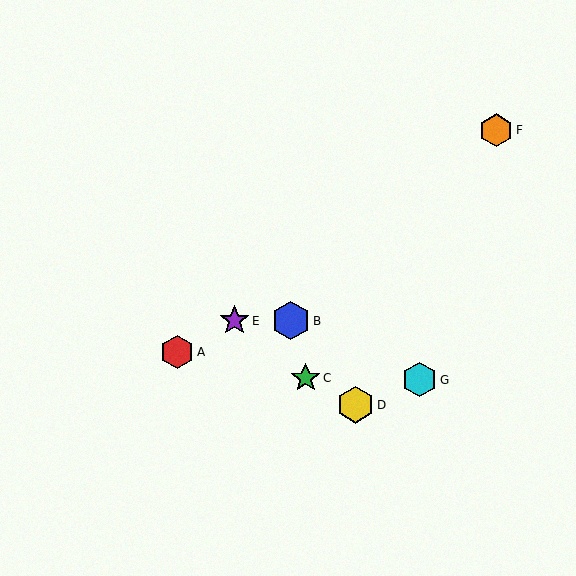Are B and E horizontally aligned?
Yes, both are at y≈321.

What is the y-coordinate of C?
Object C is at y≈378.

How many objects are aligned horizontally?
2 objects (B, E) are aligned horizontally.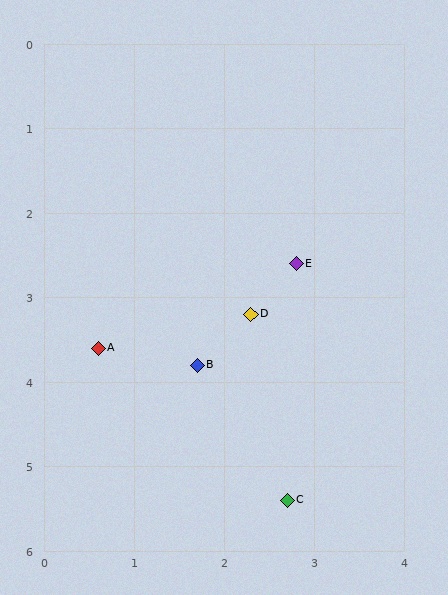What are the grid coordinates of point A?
Point A is at approximately (0.6, 3.6).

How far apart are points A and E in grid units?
Points A and E are about 2.4 grid units apart.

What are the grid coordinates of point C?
Point C is at approximately (2.7, 5.4).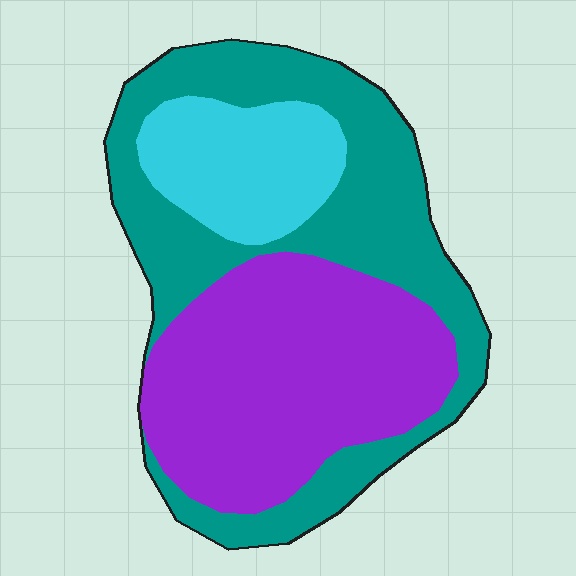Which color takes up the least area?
Cyan, at roughly 15%.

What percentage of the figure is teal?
Teal takes up about two fifths (2/5) of the figure.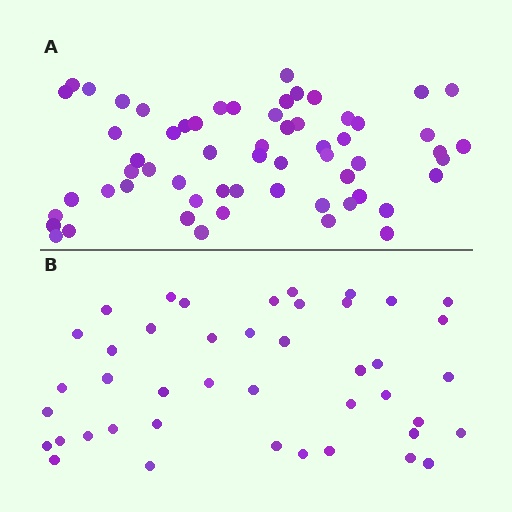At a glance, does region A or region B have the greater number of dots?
Region A (the top region) has more dots.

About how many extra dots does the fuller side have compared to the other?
Region A has approximately 15 more dots than region B.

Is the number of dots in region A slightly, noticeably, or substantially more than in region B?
Region A has noticeably more, but not dramatically so. The ratio is roughly 1.4 to 1.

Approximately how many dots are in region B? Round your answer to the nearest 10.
About 40 dots. (The exact count is 43, which rounds to 40.)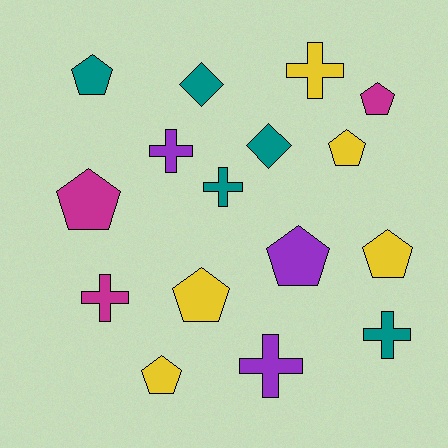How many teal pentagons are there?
There is 1 teal pentagon.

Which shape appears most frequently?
Pentagon, with 8 objects.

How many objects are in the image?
There are 16 objects.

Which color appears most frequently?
Yellow, with 5 objects.